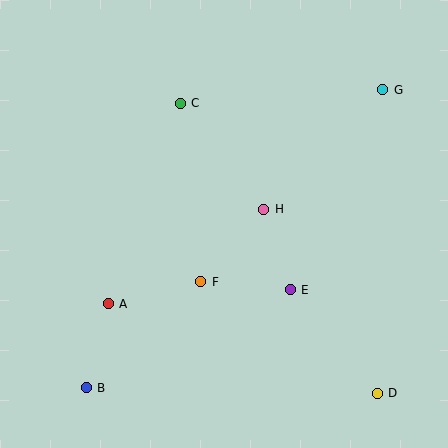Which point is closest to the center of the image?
Point H at (264, 209) is closest to the center.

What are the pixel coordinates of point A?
Point A is at (108, 304).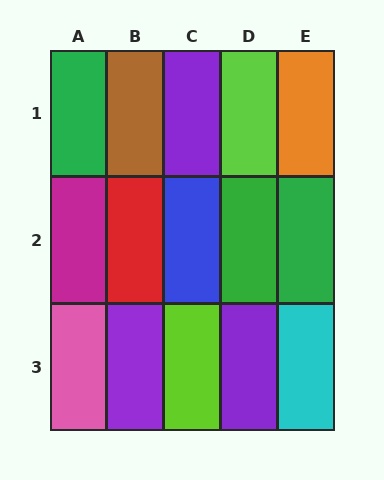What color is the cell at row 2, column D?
Green.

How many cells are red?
1 cell is red.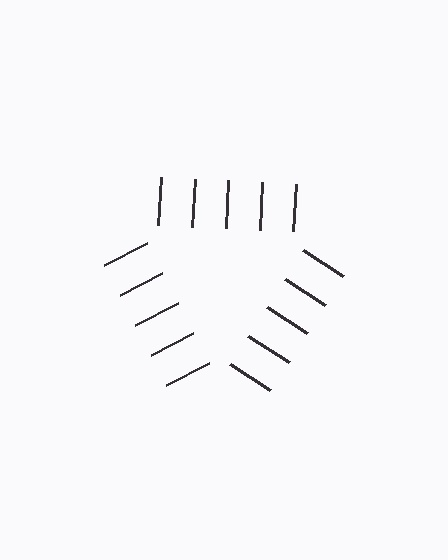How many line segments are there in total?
15 — 5 along each of the 3 edges.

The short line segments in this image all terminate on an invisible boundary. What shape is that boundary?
An illusory triangle — the line segments terminate on its edges but no continuous stroke is drawn.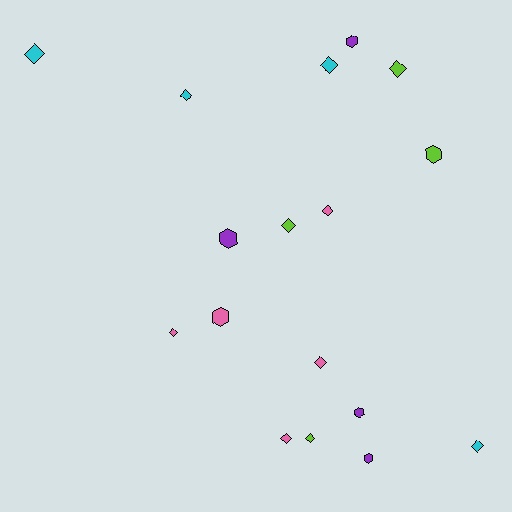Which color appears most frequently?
Pink, with 5 objects.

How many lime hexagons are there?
There is 1 lime hexagon.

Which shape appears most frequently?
Diamond, with 11 objects.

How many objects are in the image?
There are 17 objects.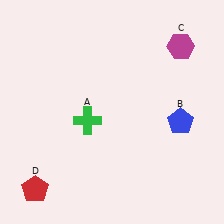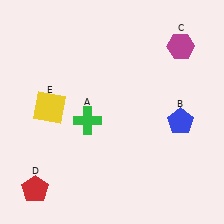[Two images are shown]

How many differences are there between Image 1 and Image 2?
There is 1 difference between the two images.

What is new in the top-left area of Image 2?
A yellow square (E) was added in the top-left area of Image 2.